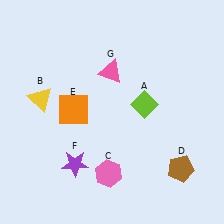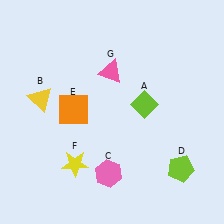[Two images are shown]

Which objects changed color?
D changed from brown to lime. F changed from purple to yellow.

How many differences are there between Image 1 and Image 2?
There are 2 differences between the two images.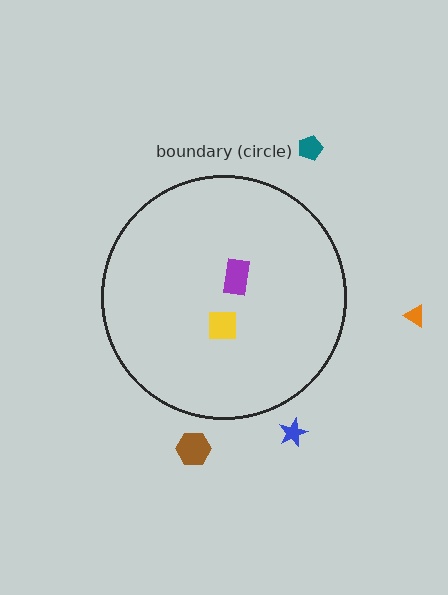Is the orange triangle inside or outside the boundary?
Outside.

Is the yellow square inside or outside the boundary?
Inside.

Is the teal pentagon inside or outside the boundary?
Outside.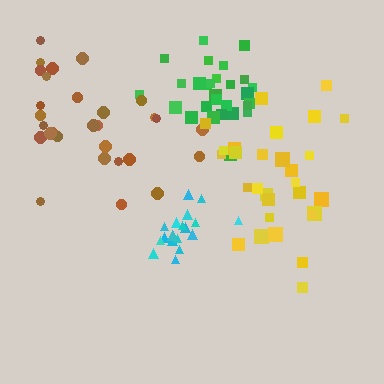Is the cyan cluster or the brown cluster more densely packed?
Cyan.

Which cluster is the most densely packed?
Cyan.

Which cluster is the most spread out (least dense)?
Brown.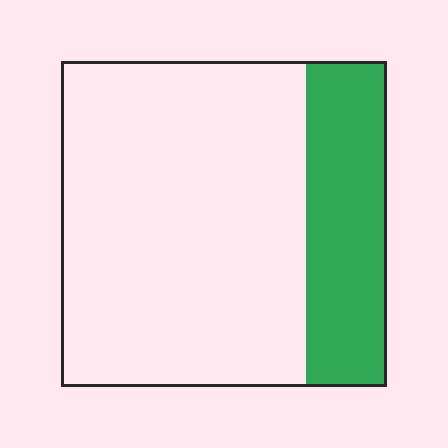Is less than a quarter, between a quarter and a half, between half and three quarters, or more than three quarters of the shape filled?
Less than a quarter.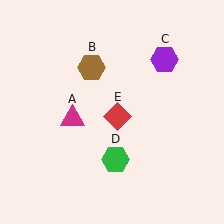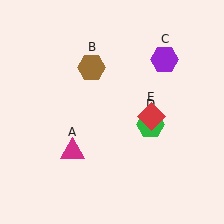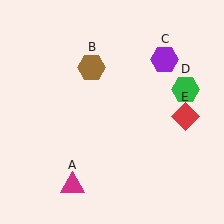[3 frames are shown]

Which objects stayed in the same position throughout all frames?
Brown hexagon (object B) and purple hexagon (object C) remained stationary.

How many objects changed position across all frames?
3 objects changed position: magenta triangle (object A), green hexagon (object D), red diamond (object E).